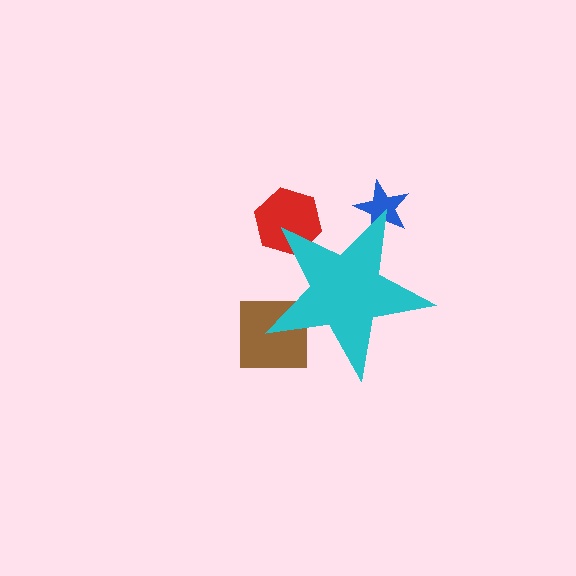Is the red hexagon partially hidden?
Yes, the red hexagon is partially hidden behind the cyan star.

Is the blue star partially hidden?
Yes, the blue star is partially hidden behind the cyan star.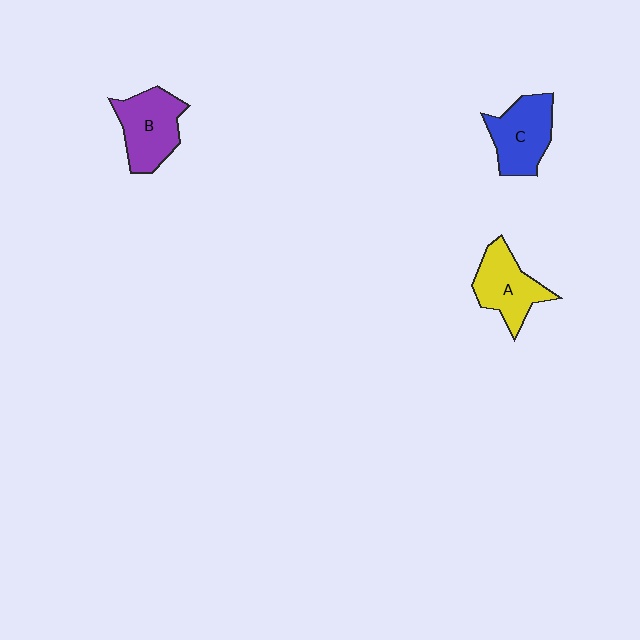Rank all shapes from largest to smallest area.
From largest to smallest: B (purple), C (blue), A (yellow).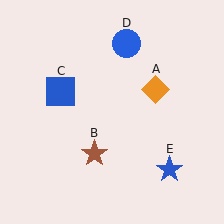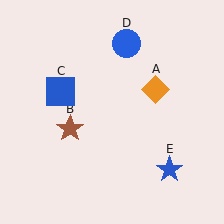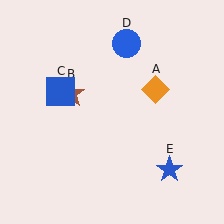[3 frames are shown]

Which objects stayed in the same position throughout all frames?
Orange diamond (object A) and blue square (object C) and blue circle (object D) and blue star (object E) remained stationary.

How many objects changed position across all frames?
1 object changed position: brown star (object B).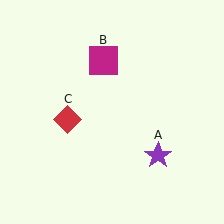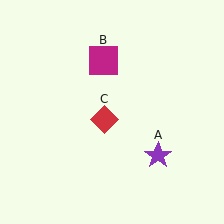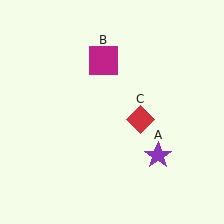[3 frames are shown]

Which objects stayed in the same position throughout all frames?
Purple star (object A) and magenta square (object B) remained stationary.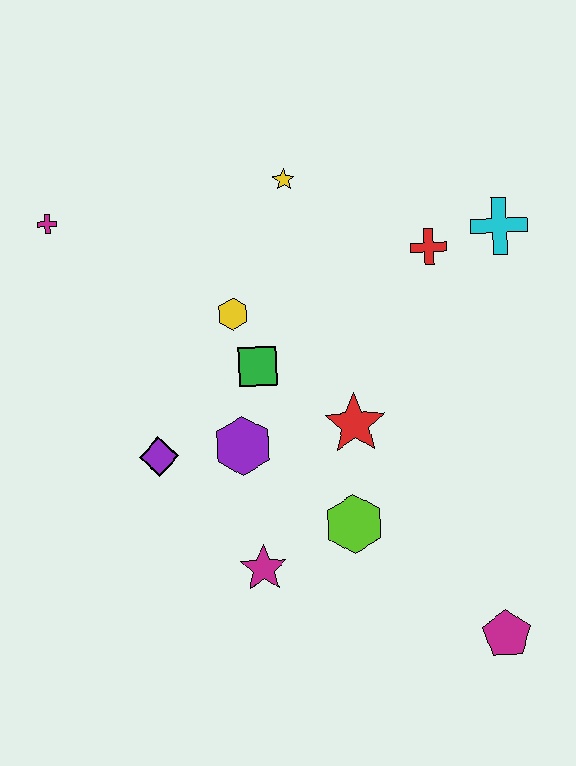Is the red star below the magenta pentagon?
No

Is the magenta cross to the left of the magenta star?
Yes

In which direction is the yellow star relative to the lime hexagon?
The yellow star is above the lime hexagon.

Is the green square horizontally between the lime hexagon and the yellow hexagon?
Yes